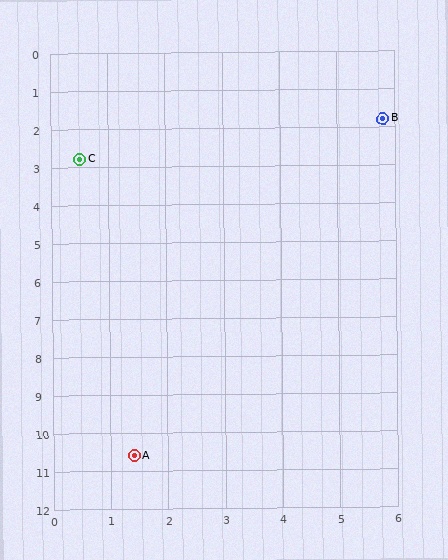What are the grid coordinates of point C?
Point C is at approximately (0.5, 2.8).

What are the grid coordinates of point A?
Point A is at approximately (1.4, 10.6).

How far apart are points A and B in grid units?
Points A and B are about 9.8 grid units apart.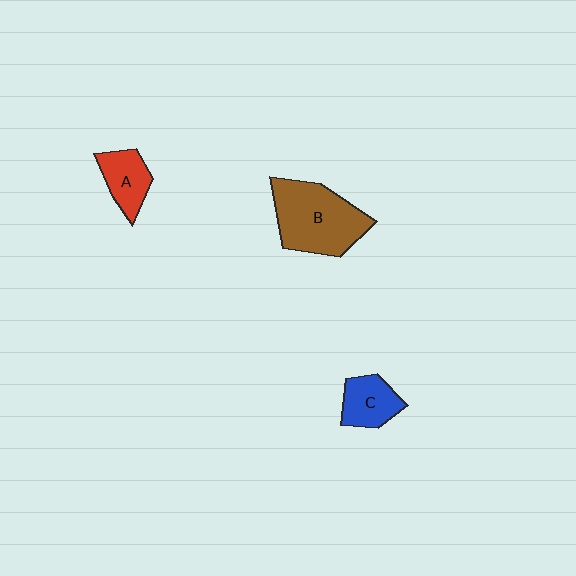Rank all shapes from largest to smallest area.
From largest to smallest: B (brown), C (blue), A (red).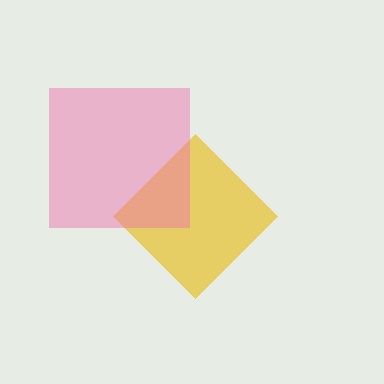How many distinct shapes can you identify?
There are 2 distinct shapes: a yellow diamond, a pink square.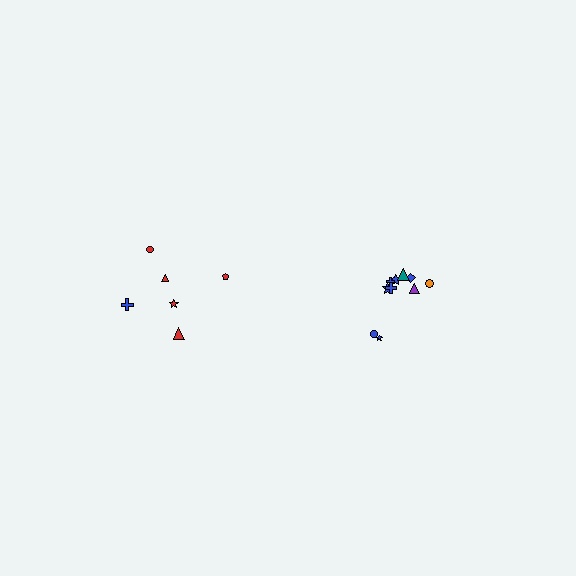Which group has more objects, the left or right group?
The right group.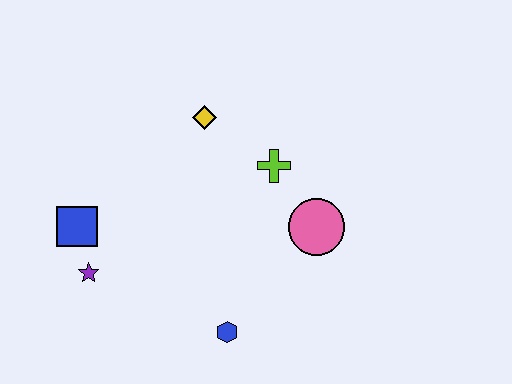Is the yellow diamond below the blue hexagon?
No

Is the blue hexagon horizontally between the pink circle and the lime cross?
No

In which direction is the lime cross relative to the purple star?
The lime cross is to the right of the purple star.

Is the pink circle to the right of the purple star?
Yes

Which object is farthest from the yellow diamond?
The blue hexagon is farthest from the yellow diamond.